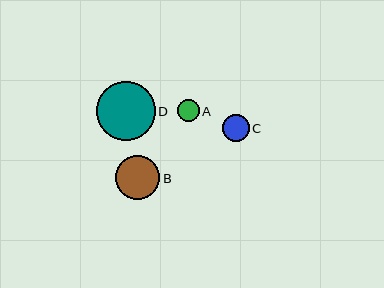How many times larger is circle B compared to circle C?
Circle B is approximately 1.7 times the size of circle C.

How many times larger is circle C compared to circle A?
Circle C is approximately 1.2 times the size of circle A.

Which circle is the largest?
Circle D is the largest with a size of approximately 59 pixels.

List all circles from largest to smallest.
From largest to smallest: D, B, C, A.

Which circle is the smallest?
Circle A is the smallest with a size of approximately 22 pixels.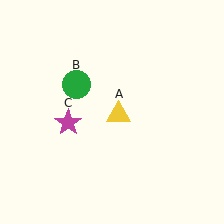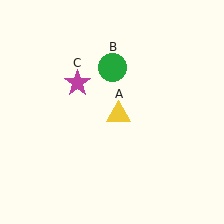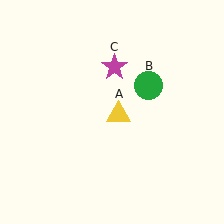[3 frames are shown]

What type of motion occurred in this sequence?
The green circle (object B), magenta star (object C) rotated clockwise around the center of the scene.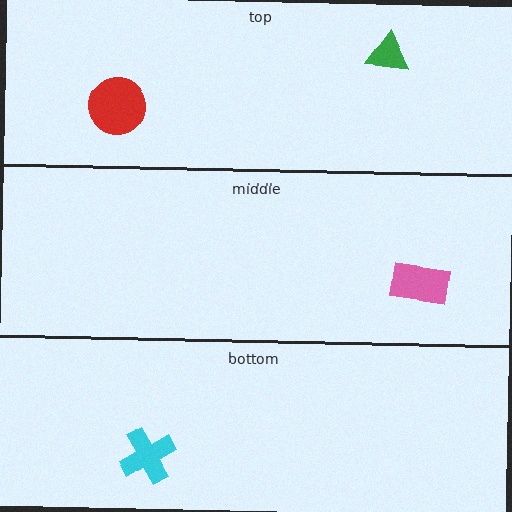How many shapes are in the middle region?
1.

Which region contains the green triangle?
The top region.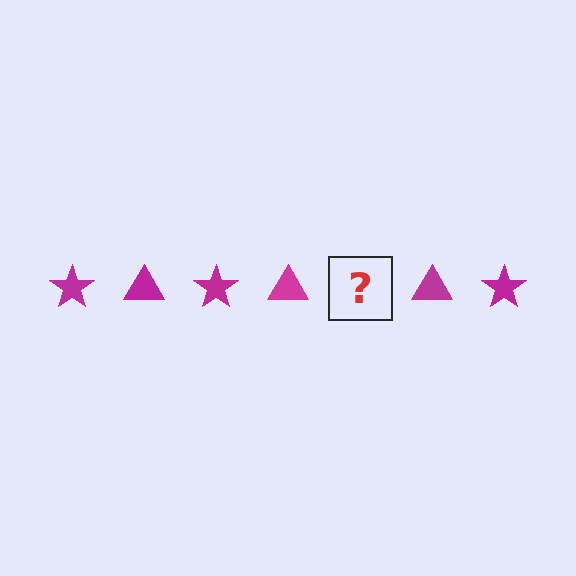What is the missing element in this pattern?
The missing element is a magenta star.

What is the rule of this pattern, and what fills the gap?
The rule is that the pattern cycles through star, triangle shapes in magenta. The gap should be filled with a magenta star.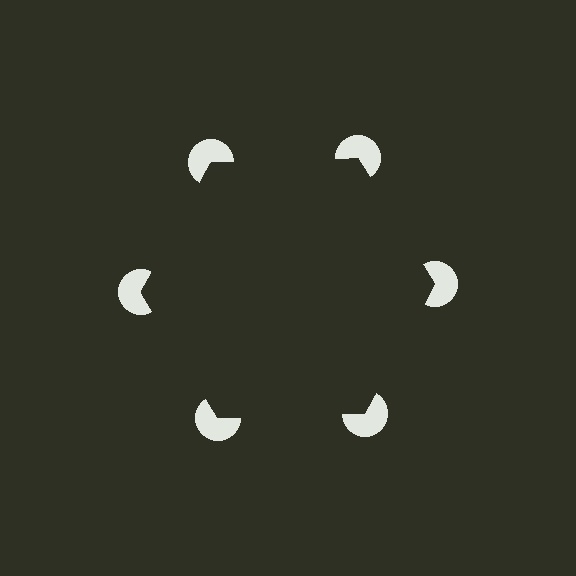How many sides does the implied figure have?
6 sides.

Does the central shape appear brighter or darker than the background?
It typically appears slightly darker than the background, even though no actual brightness change is drawn.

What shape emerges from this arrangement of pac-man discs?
An illusory hexagon — its edges are inferred from the aligned wedge cuts in the pac-man discs, not physically drawn.